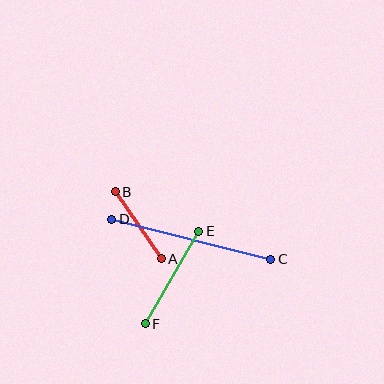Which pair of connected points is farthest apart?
Points C and D are farthest apart.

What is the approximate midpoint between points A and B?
The midpoint is at approximately (138, 225) pixels.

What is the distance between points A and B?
The distance is approximately 81 pixels.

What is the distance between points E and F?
The distance is approximately 107 pixels.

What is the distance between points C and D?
The distance is approximately 164 pixels.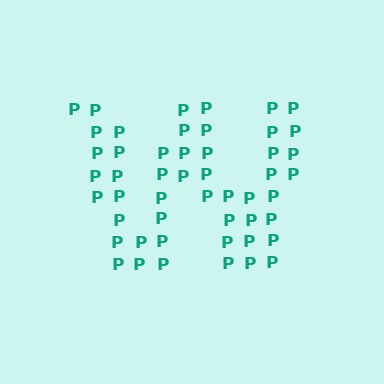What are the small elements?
The small elements are letter P's.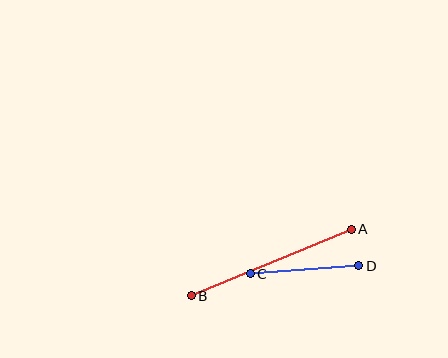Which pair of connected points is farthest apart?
Points A and B are farthest apart.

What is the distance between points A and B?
The distance is approximately 173 pixels.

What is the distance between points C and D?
The distance is approximately 109 pixels.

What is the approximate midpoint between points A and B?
The midpoint is at approximately (271, 262) pixels.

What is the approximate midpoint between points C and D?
The midpoint is at approximately (304, 270) pixels.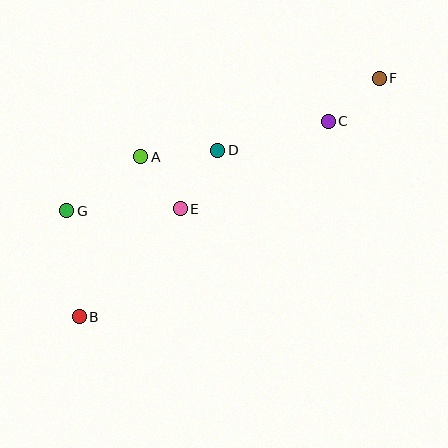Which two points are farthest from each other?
Points B and F are farthest from each other.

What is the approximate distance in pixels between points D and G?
The distance between D and G is approximately 163 pixels.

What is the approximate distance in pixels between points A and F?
The distance between A and F is approximately 251 pixels.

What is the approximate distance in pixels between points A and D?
The distance between A and D is approximately 77 pixels.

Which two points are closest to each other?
Points A and E are closest to each other.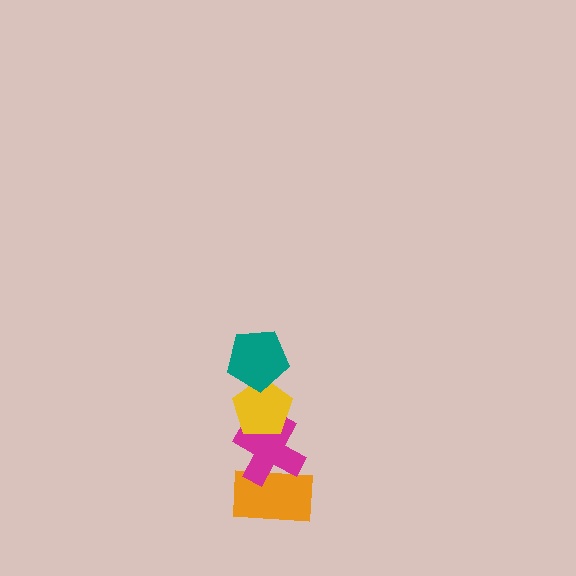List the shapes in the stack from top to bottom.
From top to bottom: the teal pentagon, the yellow pentagon, the magenta cross, the orange rectangle.